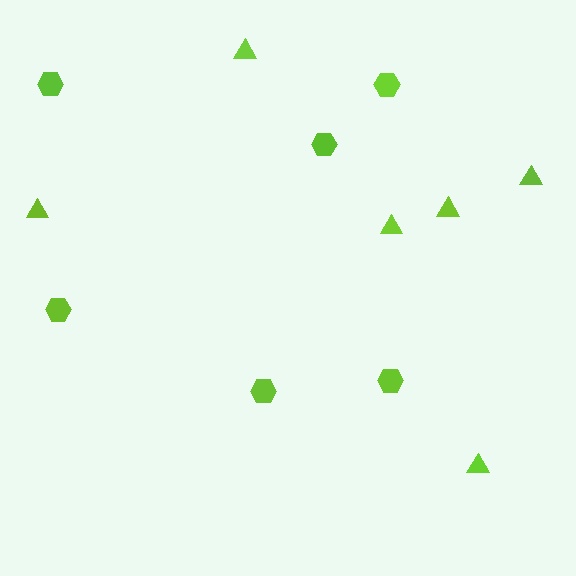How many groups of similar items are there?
There are 2 groups: one group of hexagons (6) and one group of triangles (6).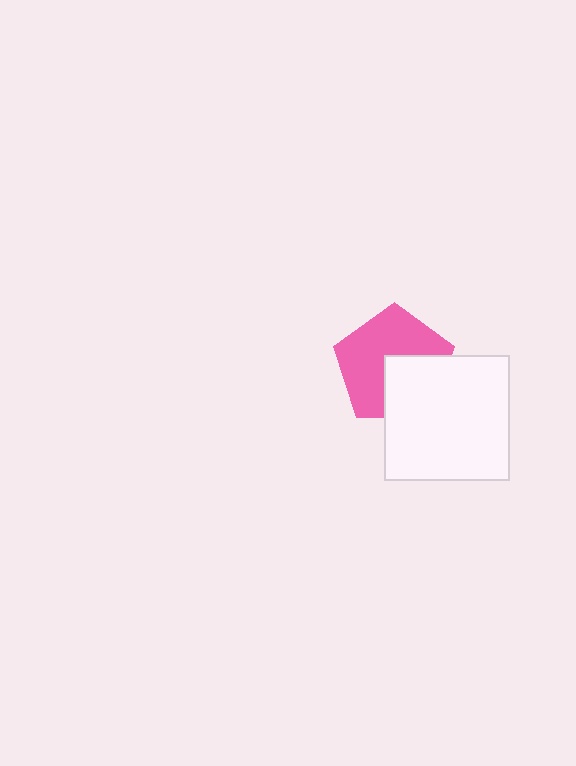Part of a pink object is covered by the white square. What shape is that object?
It is a pentagon.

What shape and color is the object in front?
The object in front is a white square.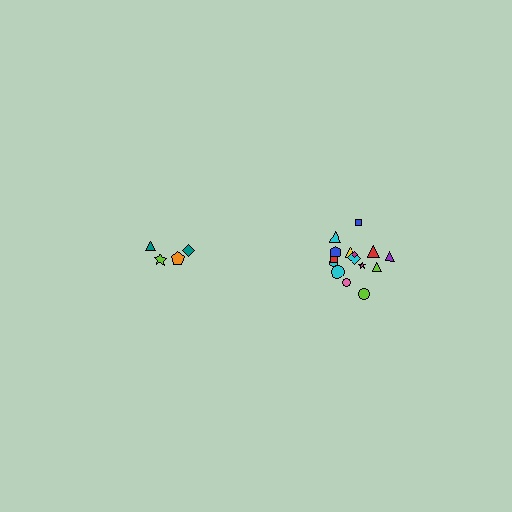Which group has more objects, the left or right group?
The right group.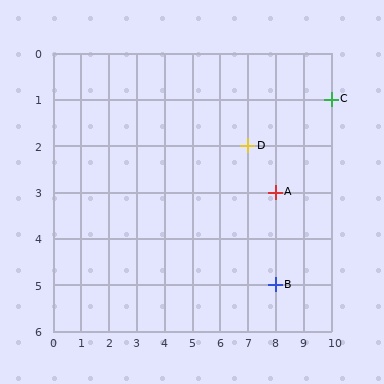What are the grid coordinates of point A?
Point A is at grid coordinates (8, 3).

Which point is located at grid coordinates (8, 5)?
Point B is at (8, 5).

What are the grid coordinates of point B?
Point B is at grid coordinates (8, 5).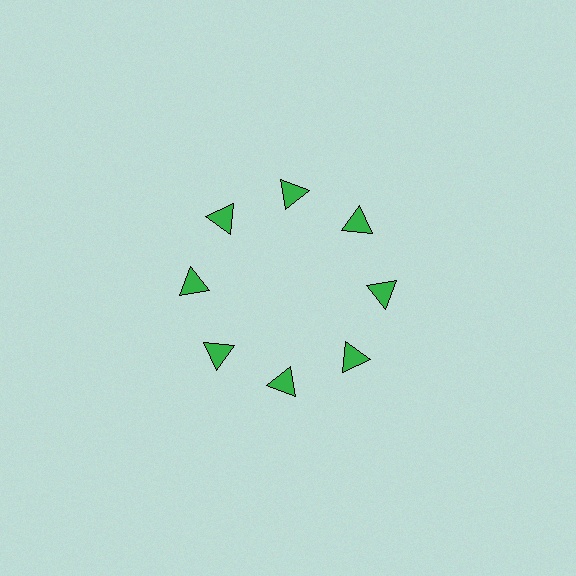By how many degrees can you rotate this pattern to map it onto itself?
The pattern maps onto itself every 45 degrees of rotation.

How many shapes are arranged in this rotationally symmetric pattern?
There are 8 shapes, arranged in 8 groups of 1.